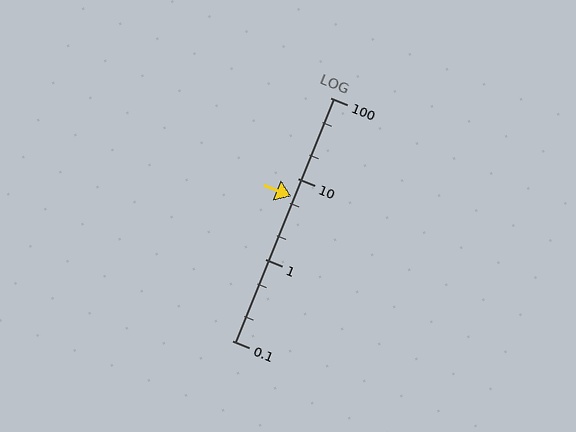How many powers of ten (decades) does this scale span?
The scale spans 3 decades, from 0.1 to 100.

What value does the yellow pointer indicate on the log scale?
The pointer indicates approximately 6.1.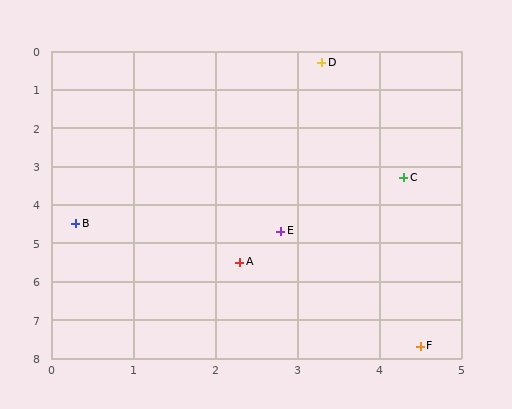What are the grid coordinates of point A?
Point A is at approximately (2.3, 5.5).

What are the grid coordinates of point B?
Point B is at approximately (0.3, 4.5).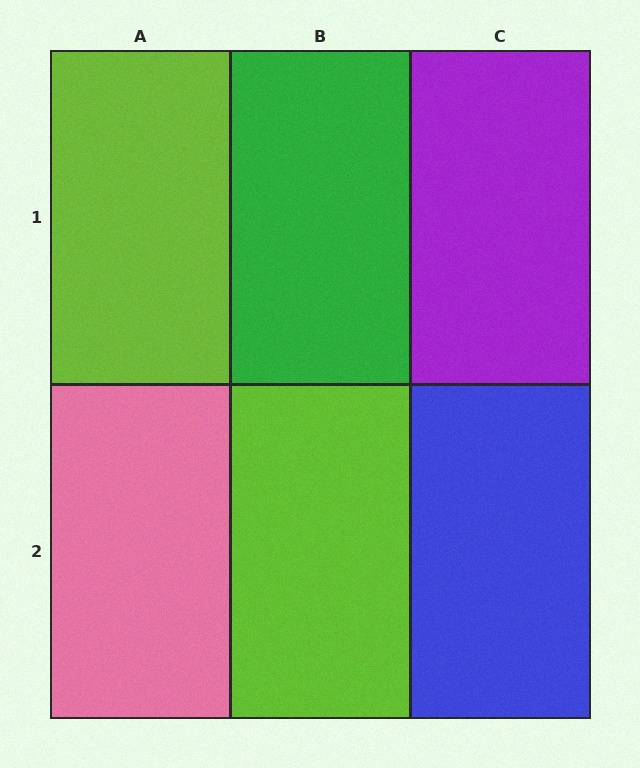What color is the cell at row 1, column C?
Purple.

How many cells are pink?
1 cell is pink.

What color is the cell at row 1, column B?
Green.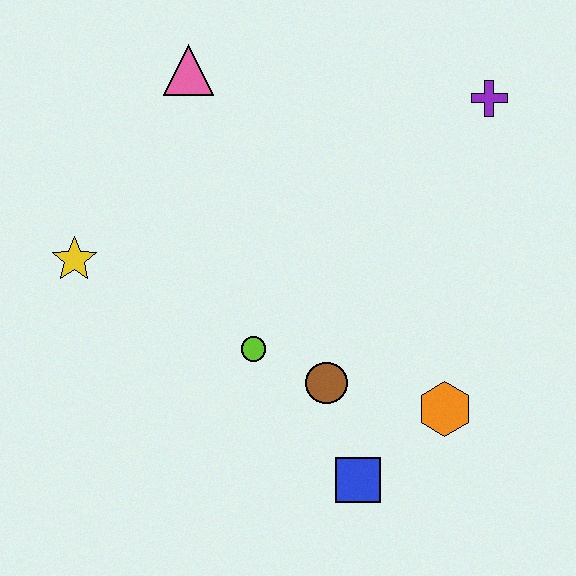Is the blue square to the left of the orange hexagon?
Yes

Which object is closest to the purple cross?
The pink triangle is closest to the purple cross.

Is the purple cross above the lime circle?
Yes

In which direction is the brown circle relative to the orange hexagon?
The brown circle is to the left of the orange hexagon.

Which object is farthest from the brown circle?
The pink triangle is farthest from the brown circle.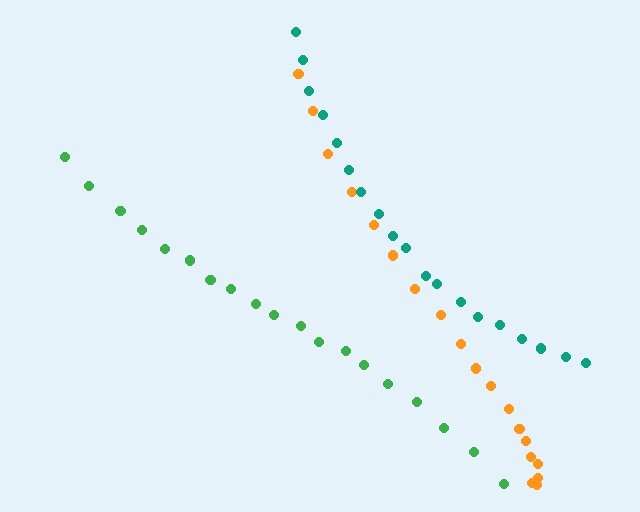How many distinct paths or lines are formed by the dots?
There are 3 distinct paths.